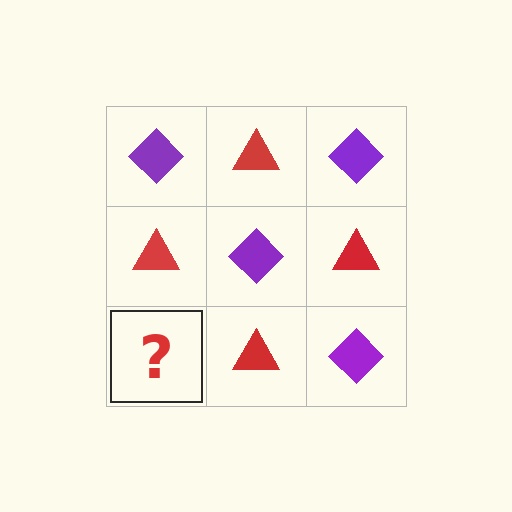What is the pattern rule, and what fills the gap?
The rule is that it alternates purple diamond and red triangle in a checkerboard pattern. The gap should be filled with a purple diamond.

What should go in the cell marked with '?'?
The missing cell should contain a purple diamond.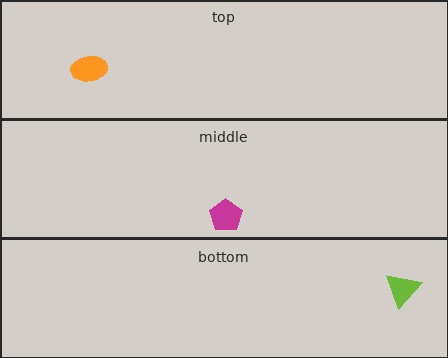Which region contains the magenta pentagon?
The middle region.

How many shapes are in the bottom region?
1.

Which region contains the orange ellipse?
The top region.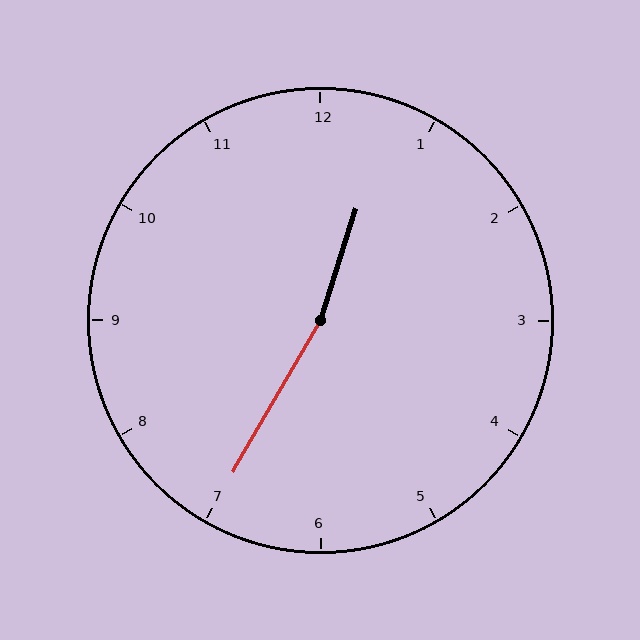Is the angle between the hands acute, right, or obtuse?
It is obtuse.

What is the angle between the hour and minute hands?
Approximately 168 degrees.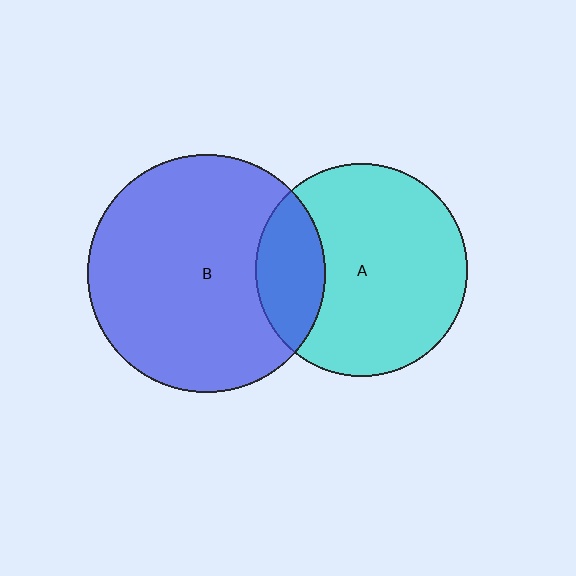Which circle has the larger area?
Circle B (blue).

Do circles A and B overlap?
Yes.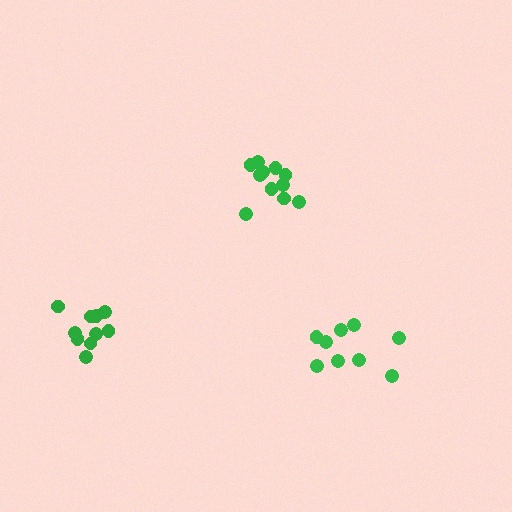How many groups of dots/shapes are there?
There are 3 groups.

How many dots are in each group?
Group 1: 11 dots, Group 2: 10 dots, Group 3: 9 dots (30 total).